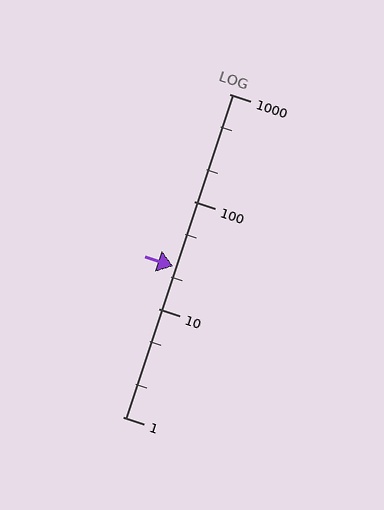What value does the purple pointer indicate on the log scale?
The pointer indicates approximately 25.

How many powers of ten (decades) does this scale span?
The scale spans 3 decades, from 1 to 1000.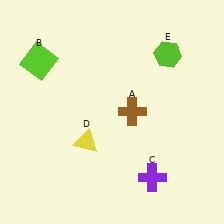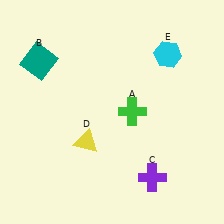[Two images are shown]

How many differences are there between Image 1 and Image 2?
There are 3 differences between the two images.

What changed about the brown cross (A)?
In Image 1, A is brown. In Image 2, it changed to green.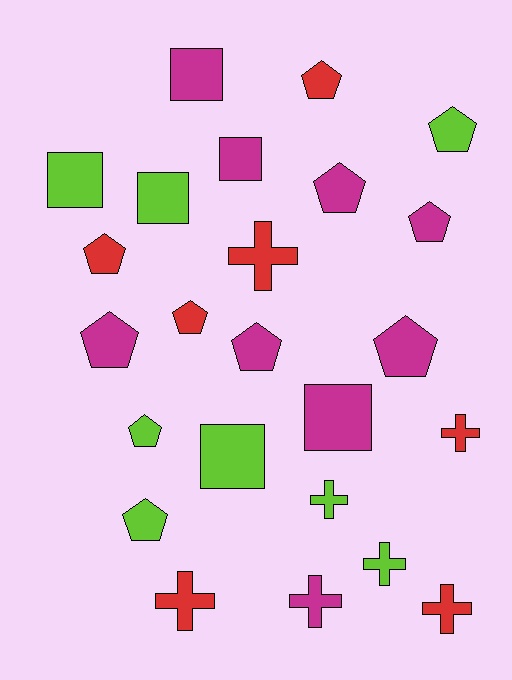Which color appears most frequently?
Magenta, with 9 objects.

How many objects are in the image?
There are 24 objects.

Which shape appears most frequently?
Pentagon, with 11 objects.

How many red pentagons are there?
There are 3 red pentagons.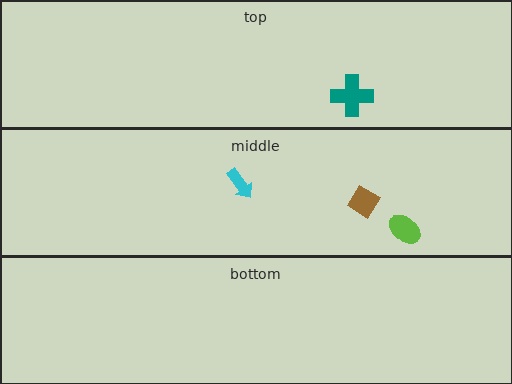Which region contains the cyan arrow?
The middle region.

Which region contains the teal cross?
The top region.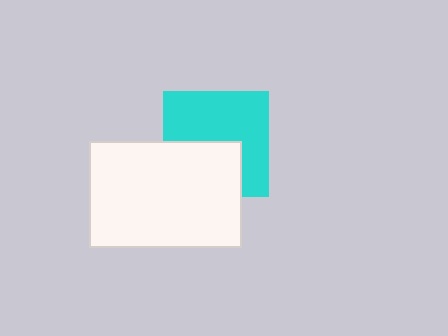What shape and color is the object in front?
The object in front is a white rectangle.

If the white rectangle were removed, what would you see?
You would see the complete cyan square.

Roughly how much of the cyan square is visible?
About half of it is visible (roughly 61%).